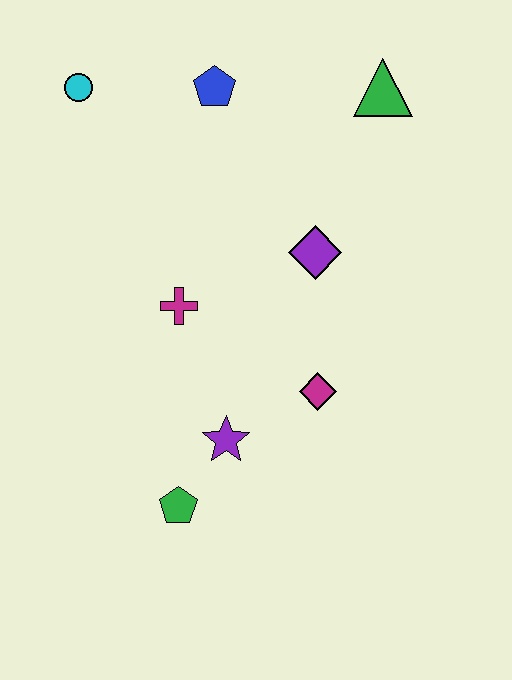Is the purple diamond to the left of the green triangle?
Yes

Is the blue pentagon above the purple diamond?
Yes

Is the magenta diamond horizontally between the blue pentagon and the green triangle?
Yes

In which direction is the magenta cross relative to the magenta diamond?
The magenta cross is to the left of the magenta diamond.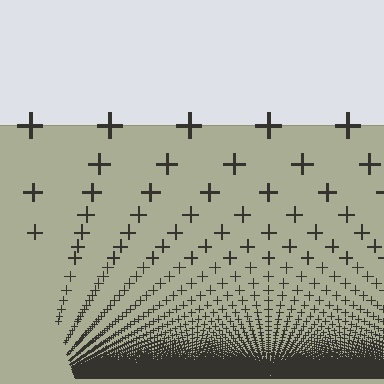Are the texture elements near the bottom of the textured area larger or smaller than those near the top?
Smaller. The gradient is inverted — elements near the bottom are smaller and denser.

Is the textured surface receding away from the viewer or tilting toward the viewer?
The surface appears to tilt toward the viewer. Texture elements get larger and sparser toward the top.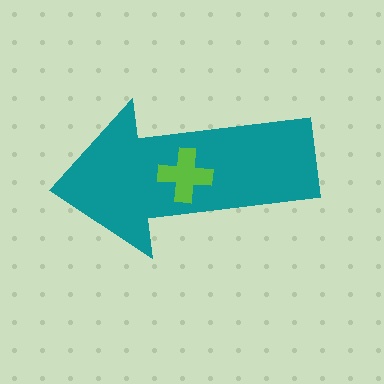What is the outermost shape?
The teal arrow.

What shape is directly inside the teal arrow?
The lime cross.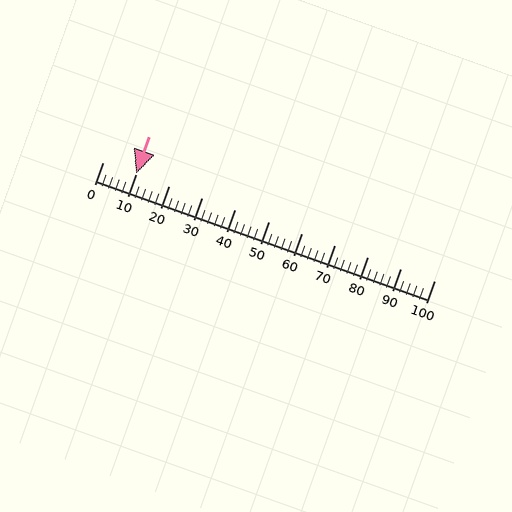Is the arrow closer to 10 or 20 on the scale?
The arrow is closer to 10.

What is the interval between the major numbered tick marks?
The major tick marks are spaced 10 units apart.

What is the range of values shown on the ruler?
The ruler shows values from 0 to 100.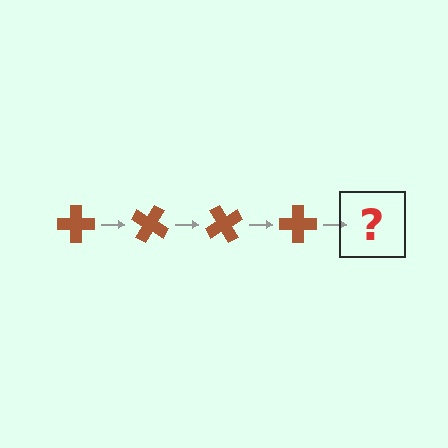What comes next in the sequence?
The next element should be a brown cross rotated 120 degrees.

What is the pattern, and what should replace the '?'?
The pattern is that the cross rotates 30 degrees each step. The '?' should be a brown cross rotated 120 degrees.